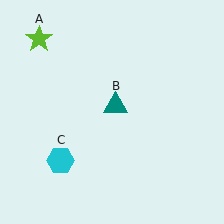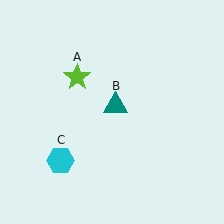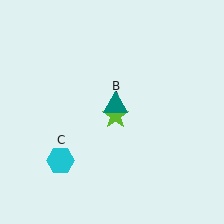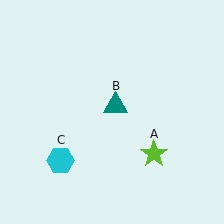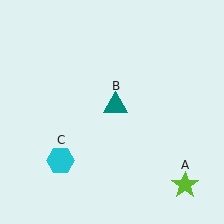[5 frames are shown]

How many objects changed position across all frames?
1 object changed position: lime star (object A).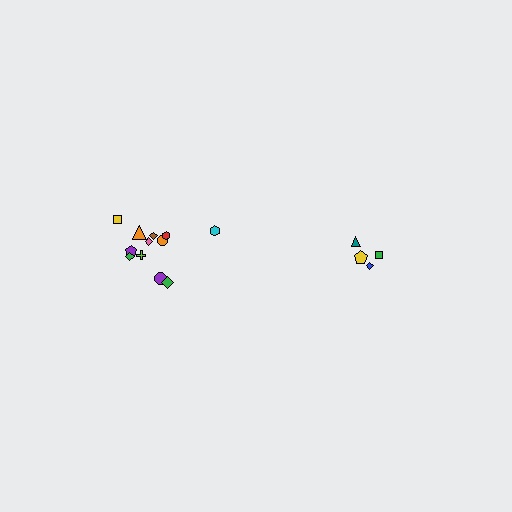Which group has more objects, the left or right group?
The left group.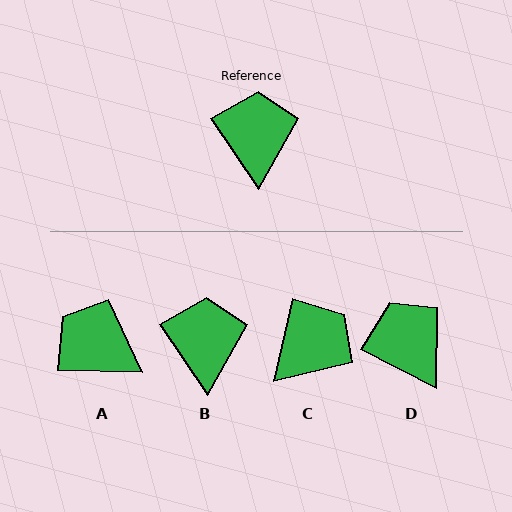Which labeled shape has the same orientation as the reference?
B.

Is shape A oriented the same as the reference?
No, it is off by about 55 degrees.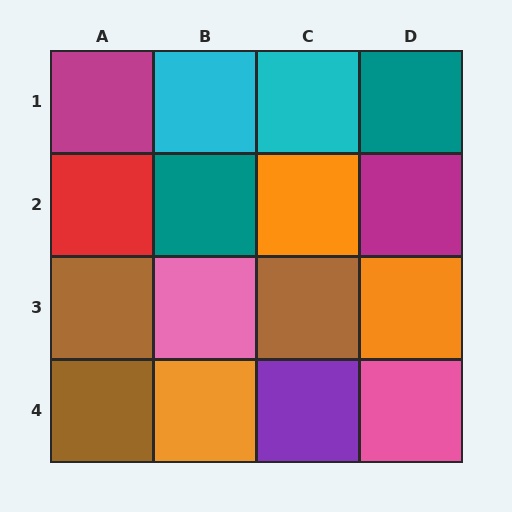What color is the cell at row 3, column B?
Pink.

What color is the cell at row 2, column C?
Orange.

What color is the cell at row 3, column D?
Orange.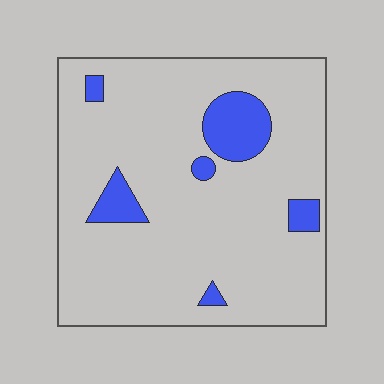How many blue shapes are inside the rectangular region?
6.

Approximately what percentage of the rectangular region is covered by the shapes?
Approximately 10%.